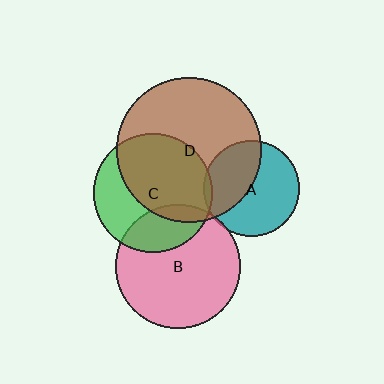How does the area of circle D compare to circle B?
Approximately 1.3 times.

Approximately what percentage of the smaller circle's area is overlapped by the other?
Approximately 40%.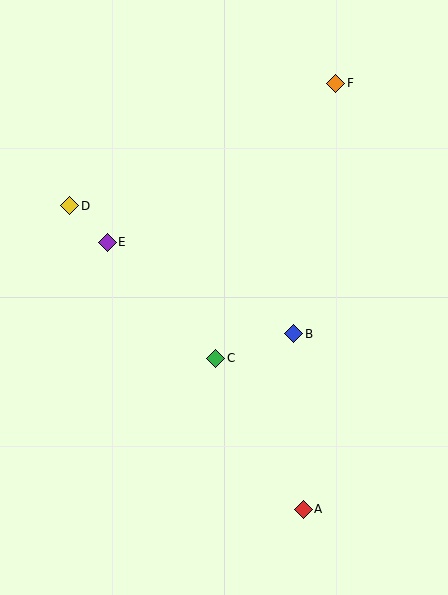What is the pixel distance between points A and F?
The distance between A and F is 427 pixels.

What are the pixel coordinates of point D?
Point D is at (70, 206).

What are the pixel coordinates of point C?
Point C is at (216, 358).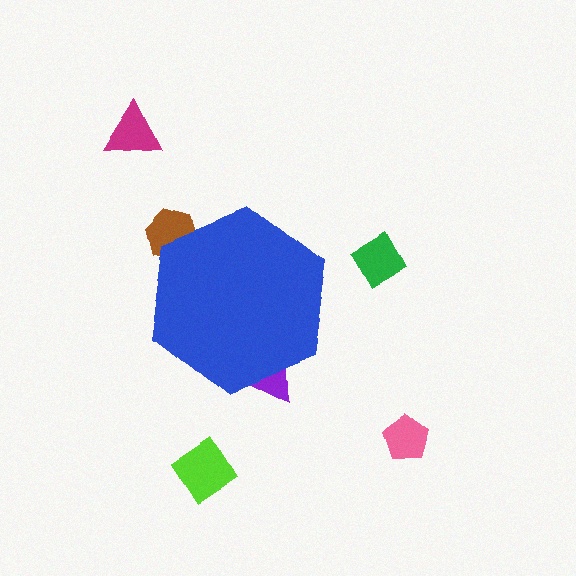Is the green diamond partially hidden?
No, the green diamond is fully visible.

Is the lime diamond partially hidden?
No, the lime diamond is fully visible.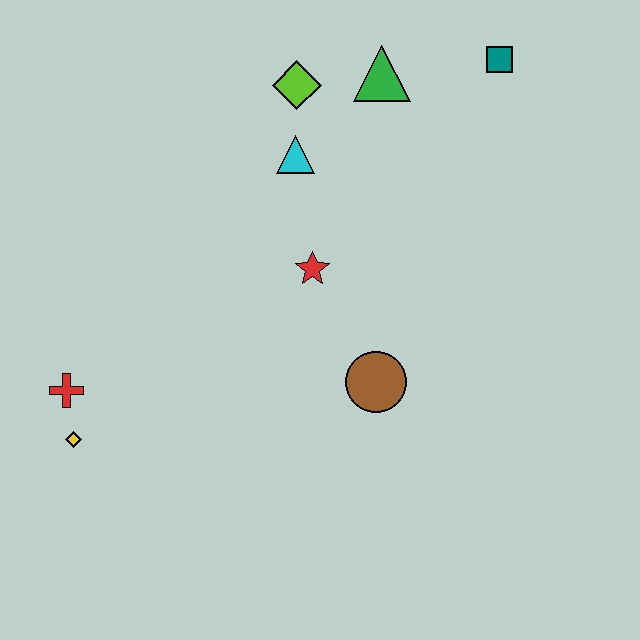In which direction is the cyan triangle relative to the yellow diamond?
The cyan triangle is above the yellow diamond.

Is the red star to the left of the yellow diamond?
No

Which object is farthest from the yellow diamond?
The teal square is farthest from the yellow diamond.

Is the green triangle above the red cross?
Yes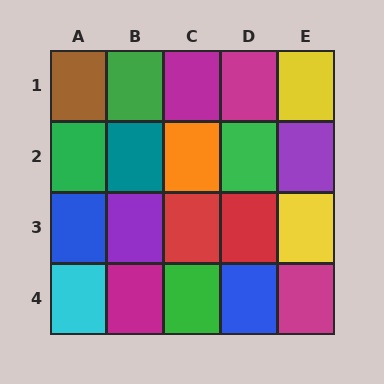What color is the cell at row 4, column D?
Blue.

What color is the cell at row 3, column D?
Red.